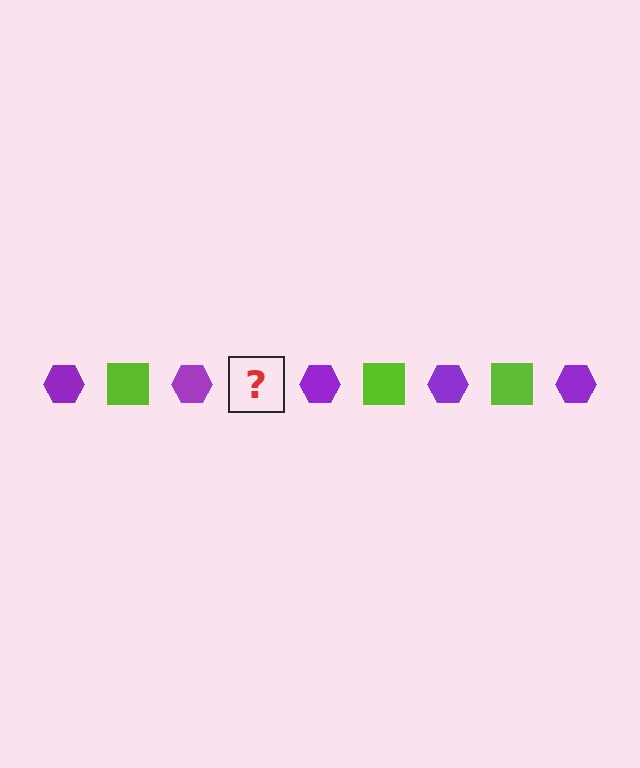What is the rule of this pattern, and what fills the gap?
The rule is that the pattern alternates between purple hexagon and lime square. The gap should be filled with a lime square.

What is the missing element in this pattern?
The missing element is a lime square.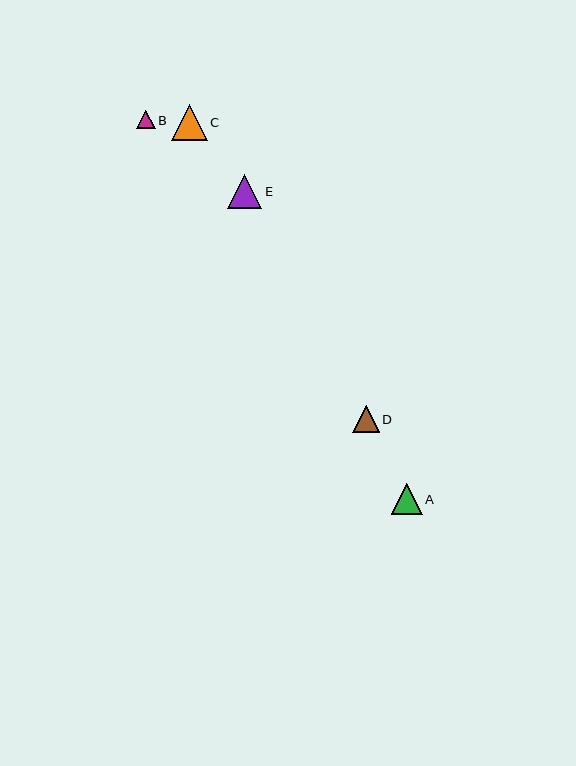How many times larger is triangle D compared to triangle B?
Triangle D is approximately 1.4 times the size of triangle B.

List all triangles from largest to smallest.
From largest to smallest: C, E, A, D, B.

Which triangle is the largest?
Triangle C is the largest with a size of approximately 36 pixels.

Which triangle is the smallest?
Triangle B is the smallest with a size of approximately 19 pixels.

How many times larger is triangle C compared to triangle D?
Triangle C is approximately 1.3 times the size of triangle D.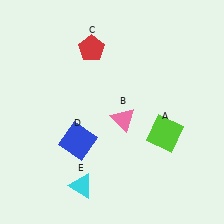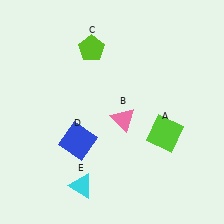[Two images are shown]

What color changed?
The pentagon (C) changed from red in Image 1 to lime in Image 2.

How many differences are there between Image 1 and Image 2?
There is 1 difference between the two images.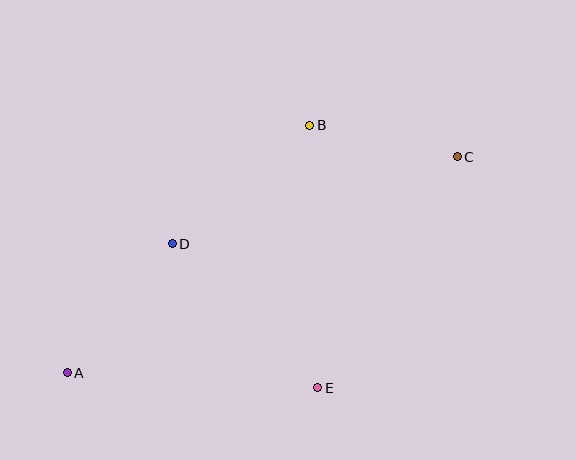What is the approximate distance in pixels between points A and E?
The distance between A and E is approximately 251 pixels.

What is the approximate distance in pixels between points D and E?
The distance between D and E is approximately 204 pixels.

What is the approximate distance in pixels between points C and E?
The distance between C and E is approximately 270 pixels.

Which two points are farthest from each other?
Points A and C are farthest from each other.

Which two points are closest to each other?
Points B and C are closest to each other.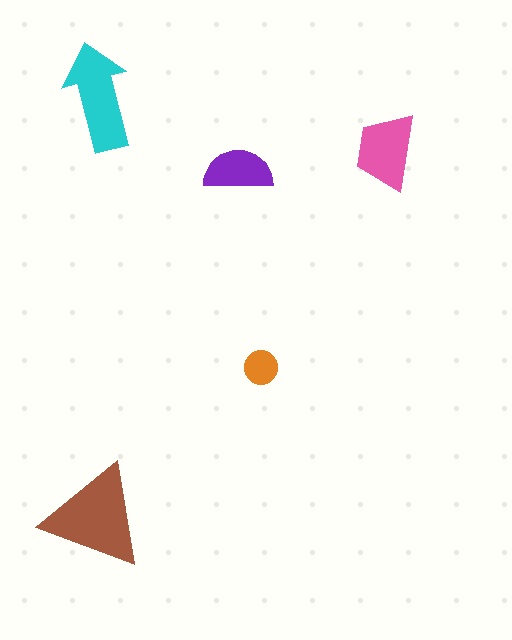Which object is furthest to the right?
The pink trapezoid is rightmost.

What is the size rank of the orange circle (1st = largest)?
5th.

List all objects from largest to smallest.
The brown triangle, the cyan arrow, the pink trapezoid, the purple semicircle, the orange circle.